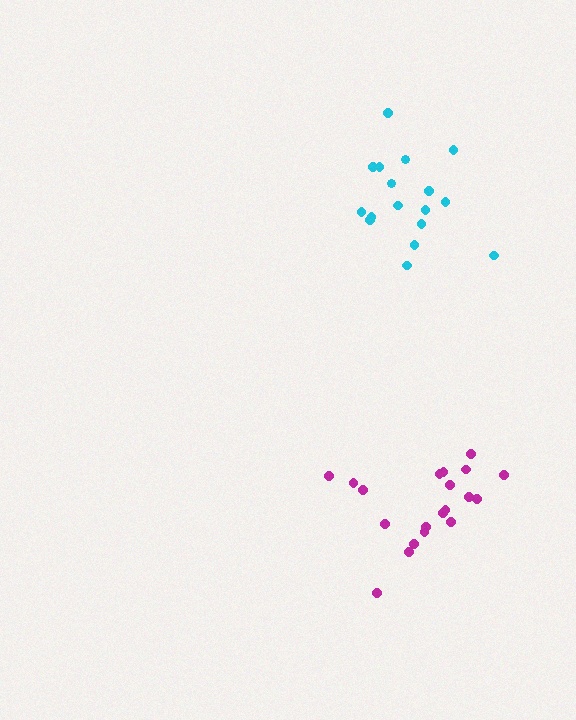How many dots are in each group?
Group 1: 20 dots, Group 2: 17 dots (37 total).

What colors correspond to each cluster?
The clusters are colored: magenta, cyan.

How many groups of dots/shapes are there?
There are 2 groups.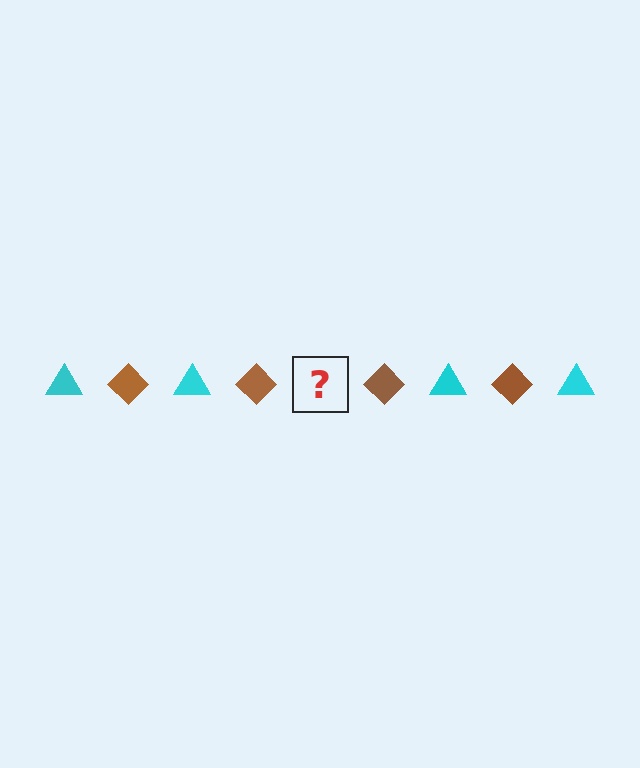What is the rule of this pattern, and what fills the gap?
The rule is that the pattern alternates between cyan triangle and brown diamond. The gap should be filled with a cyan triangle.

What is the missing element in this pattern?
The missing element is a cyan triangle.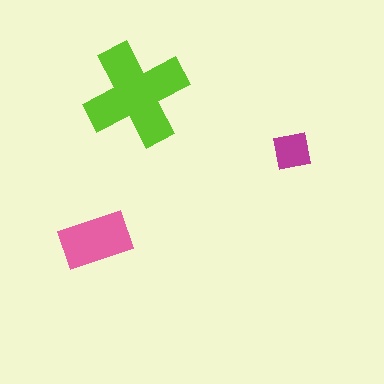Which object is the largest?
The lime cross.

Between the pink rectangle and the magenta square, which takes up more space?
The pink rectangle.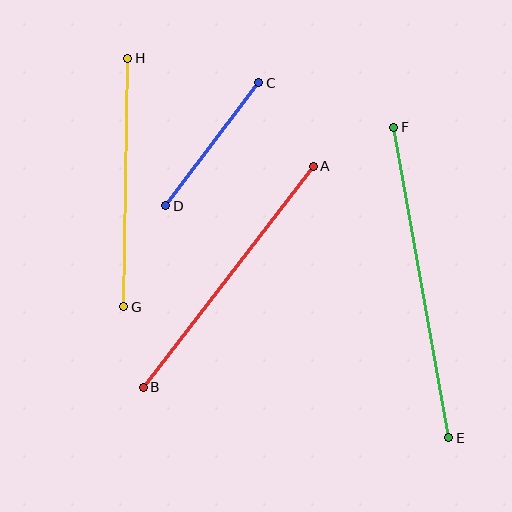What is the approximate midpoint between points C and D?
The midpoint is at approximately (212, 144) pixels.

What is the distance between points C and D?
The distance is approximately 154 pixels.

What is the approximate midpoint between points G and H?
The midpoint is at approximately (126, 183) pixels.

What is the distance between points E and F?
The distance is approximately 315 pixels.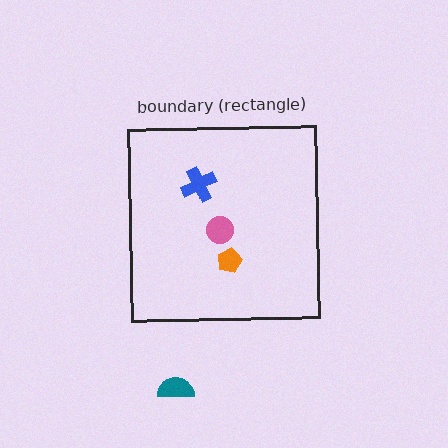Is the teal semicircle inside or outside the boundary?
Outside.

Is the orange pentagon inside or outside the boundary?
Inside.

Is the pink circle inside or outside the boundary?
Inside.